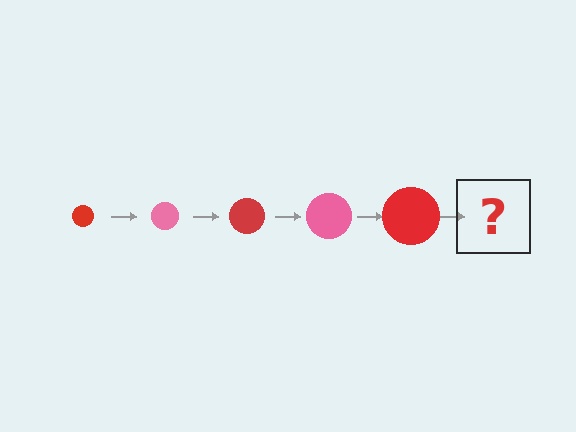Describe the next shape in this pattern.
It should be a pink circle, larger than the previous one.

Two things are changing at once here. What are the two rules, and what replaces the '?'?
The two rules are that the circle grows larger each step and the color cycles through red and pink. The '?' should be a pink circle, larger than the previous one.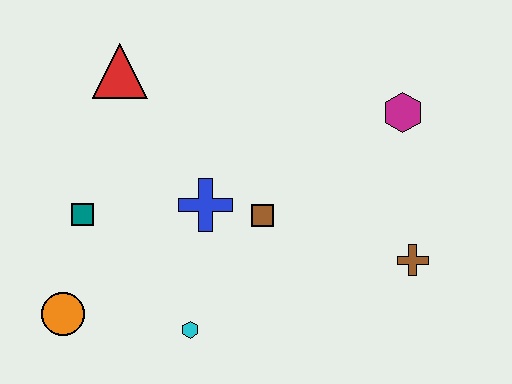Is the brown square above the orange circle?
Yes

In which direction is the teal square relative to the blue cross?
The teal square is to the left of the blue cross.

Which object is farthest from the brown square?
The orange circle is farthest from the brown square.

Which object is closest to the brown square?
The blue cross is closest to the brown square.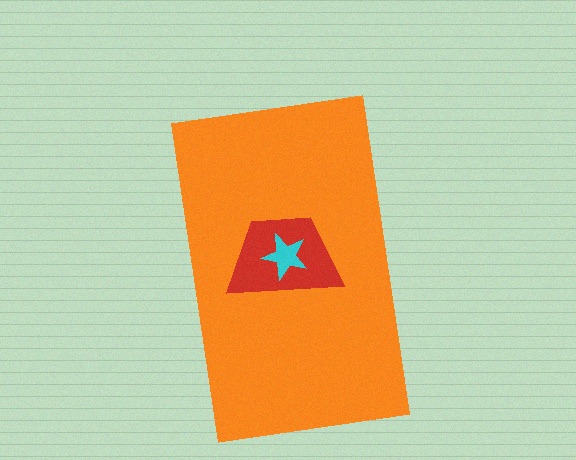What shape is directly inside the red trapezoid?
The cyan star.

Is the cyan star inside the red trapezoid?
Yes.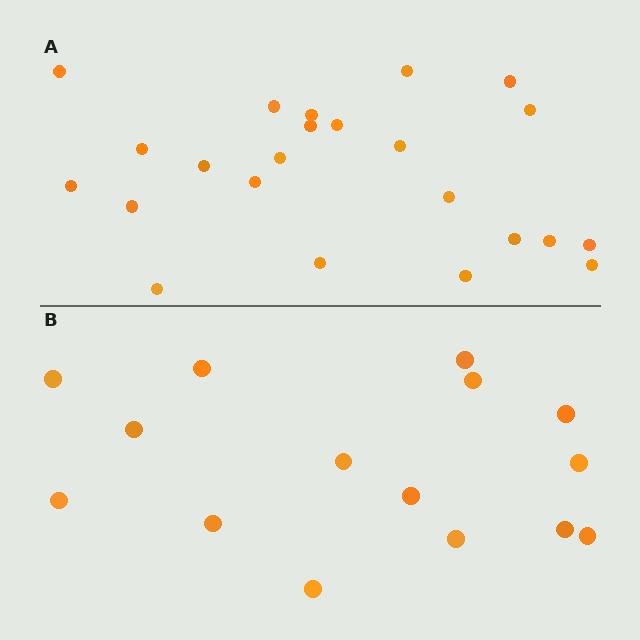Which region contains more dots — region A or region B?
Region A (the top region) has more dots.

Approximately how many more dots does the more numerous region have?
Region A has roughly 8 or so more dots than region B.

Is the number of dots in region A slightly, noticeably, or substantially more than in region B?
Region A has substantially more. The ratio is roughly 1.5 to 1.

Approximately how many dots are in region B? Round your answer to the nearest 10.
About 20 dots. (The exact count is 15, which rounds to 20.)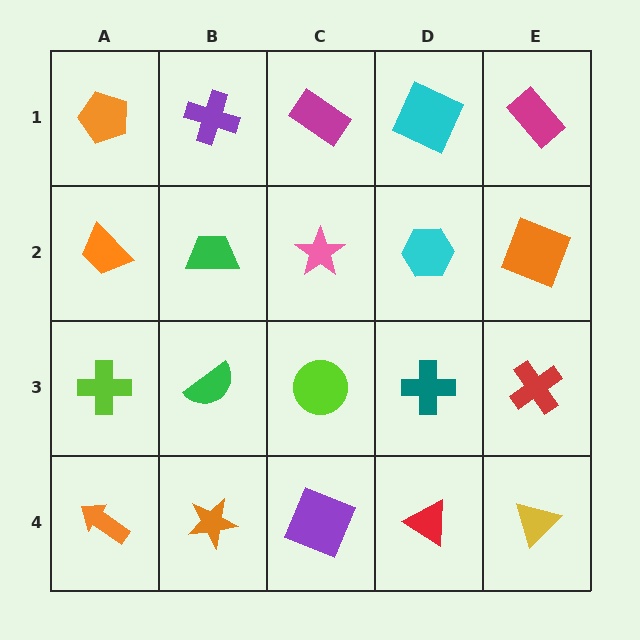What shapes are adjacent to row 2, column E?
A magenta rectangle (row 1, column E), a red cross (row 3, column E), a cyan hexagon (row 2, column D).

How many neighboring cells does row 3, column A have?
3.